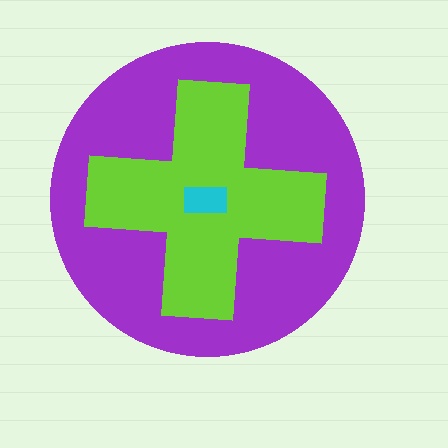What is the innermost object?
The cyan rectangle.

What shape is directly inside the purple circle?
The lime cross.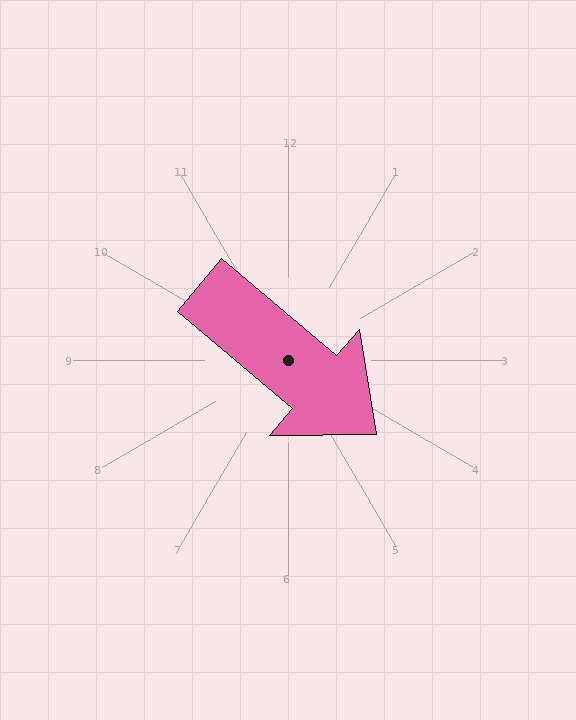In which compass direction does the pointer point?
Southeast.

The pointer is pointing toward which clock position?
Roughly 4 o'clock.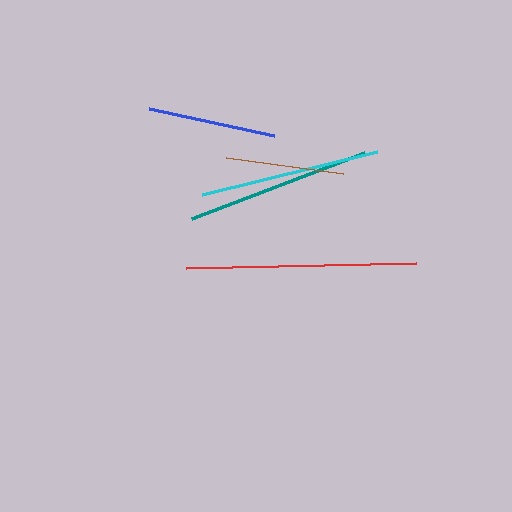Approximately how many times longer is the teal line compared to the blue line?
The teal line is approximately 1.5 times the length of the blue line.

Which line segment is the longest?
The red line is the longest at approximately 230 pixels.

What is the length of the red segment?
The red segment is approximately 230 pixels long.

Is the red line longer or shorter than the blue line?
The red line is longer than the blue line.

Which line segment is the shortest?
The brown line is the shortest at approximately 118 pixels.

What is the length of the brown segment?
The brown segment is approximately 118 pixels long.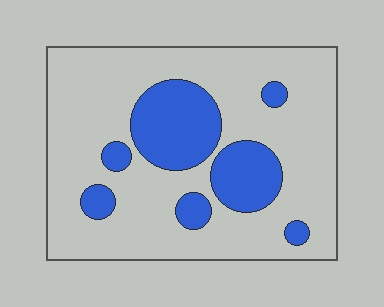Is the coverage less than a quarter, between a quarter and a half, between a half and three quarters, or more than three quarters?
Less than a quarter.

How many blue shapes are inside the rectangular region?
7.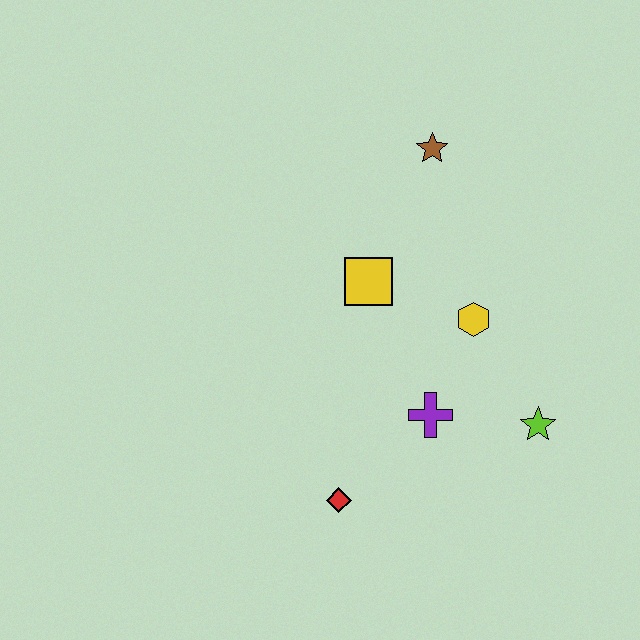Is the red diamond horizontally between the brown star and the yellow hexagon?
No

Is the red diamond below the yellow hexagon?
Yes